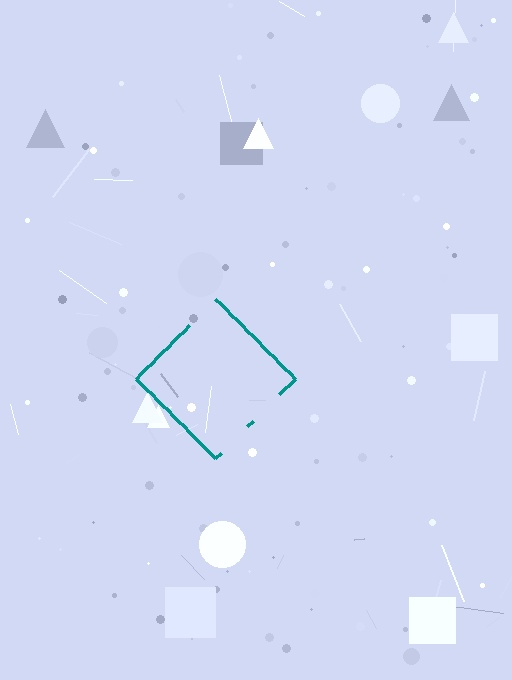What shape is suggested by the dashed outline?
The dashed outline suggests a diamond.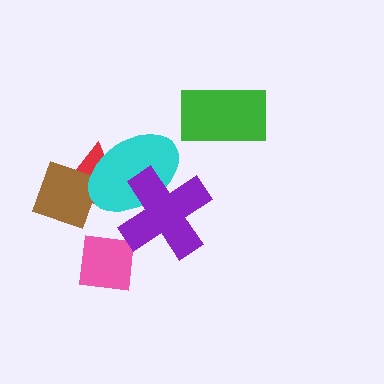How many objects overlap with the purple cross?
2 objects overlap with the purple cross.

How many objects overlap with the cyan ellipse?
2 objects overlap with the cyan ellipse.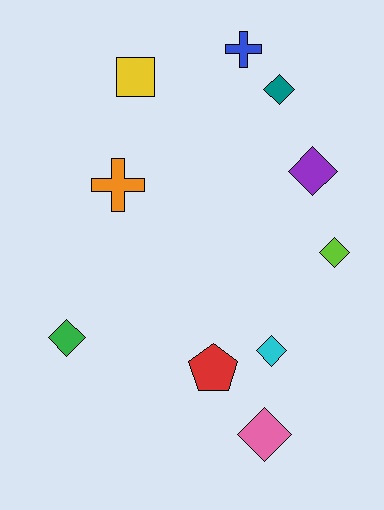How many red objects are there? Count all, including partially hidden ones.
There is 1 red object.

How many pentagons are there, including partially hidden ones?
There is 1 pentagon.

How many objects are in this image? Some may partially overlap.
There are 10 objects.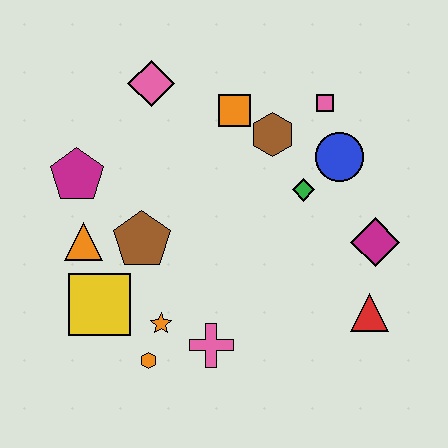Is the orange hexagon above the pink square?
No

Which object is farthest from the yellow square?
The pink square is farthest from the yellow square.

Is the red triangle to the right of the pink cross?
Yes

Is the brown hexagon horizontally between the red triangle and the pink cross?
Yes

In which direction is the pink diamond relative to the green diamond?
The pink diamond is to the left of the green diamond.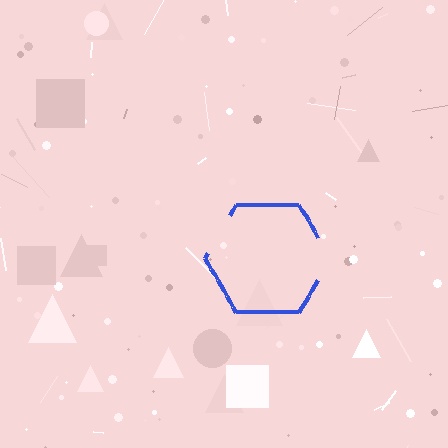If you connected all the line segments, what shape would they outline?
They would outline a hexagon.